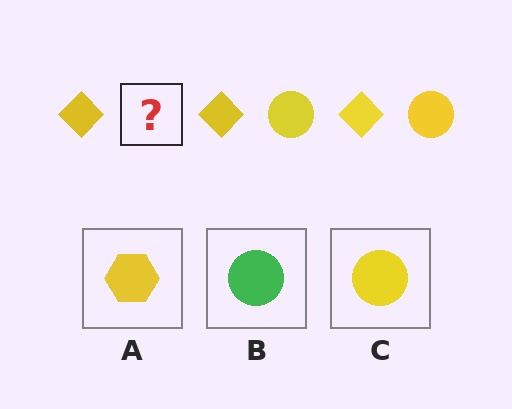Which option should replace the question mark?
Option C.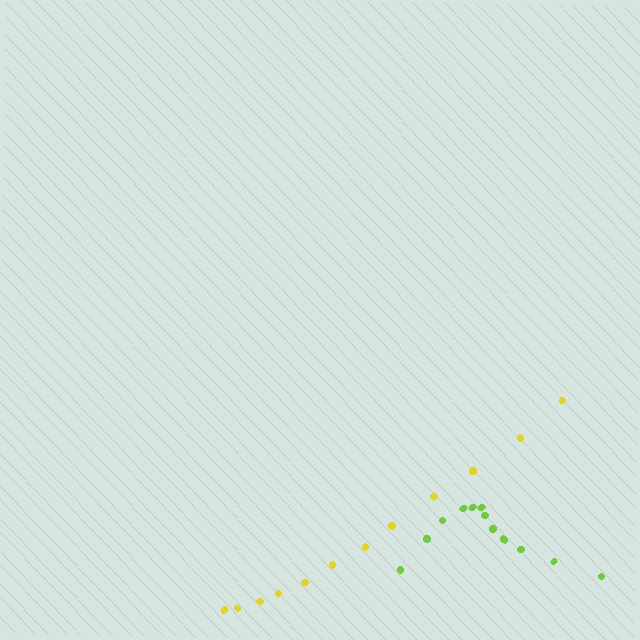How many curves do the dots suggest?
There are 2 distinct paths.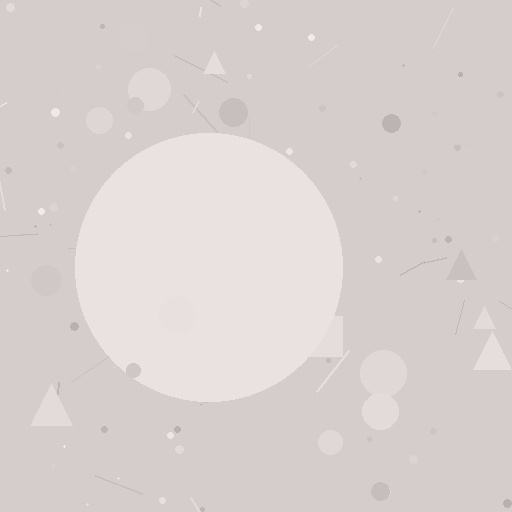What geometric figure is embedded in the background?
A circle is embedded in the background.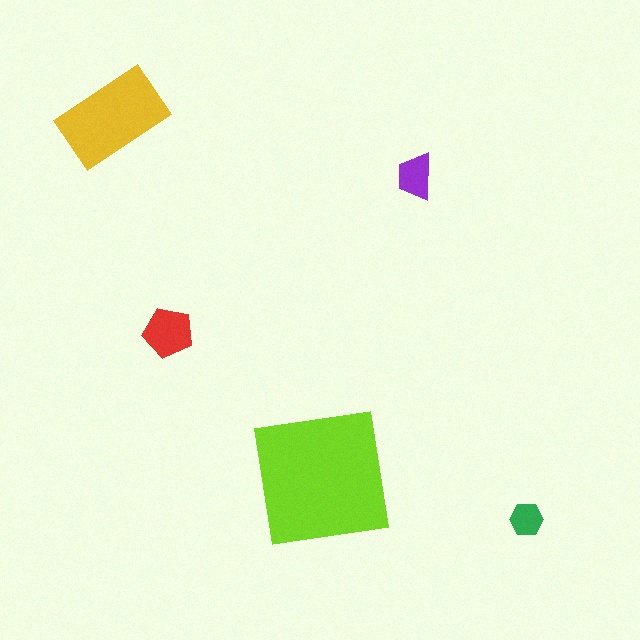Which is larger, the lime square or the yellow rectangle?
The lime square.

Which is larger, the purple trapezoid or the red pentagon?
The red pentagon.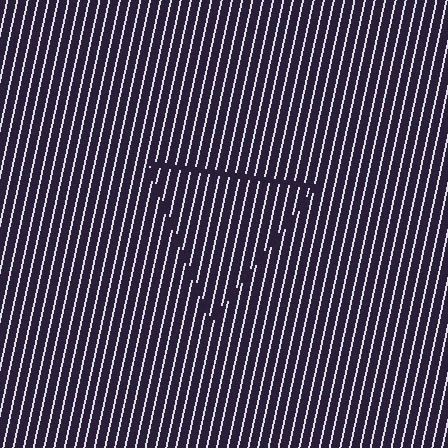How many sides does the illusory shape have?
3 sides — the line-ends trace a triangle.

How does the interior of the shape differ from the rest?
The interior of the shape contains the same grating, shifted by half a period — the contour is defined by the phase discontinuity where line-ends from the inner and outer gratings abut.